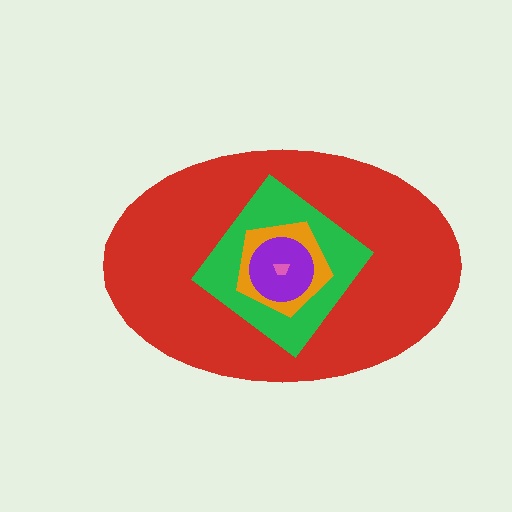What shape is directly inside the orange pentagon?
The purple circle.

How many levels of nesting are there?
5.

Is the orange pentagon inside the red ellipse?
Yes.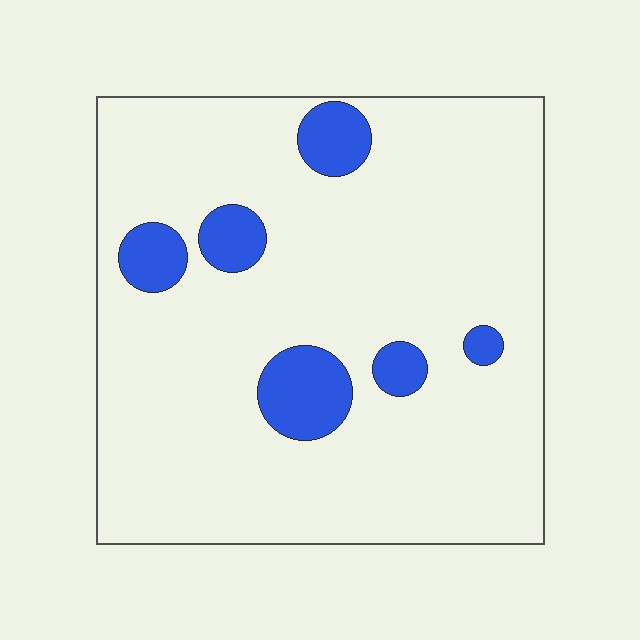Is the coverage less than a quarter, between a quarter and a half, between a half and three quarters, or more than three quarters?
Less than a quarter.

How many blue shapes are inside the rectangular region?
6.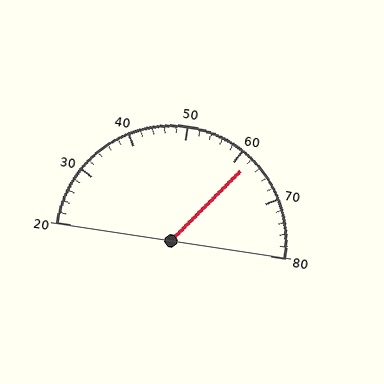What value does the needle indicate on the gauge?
The needle indicates approximately 62.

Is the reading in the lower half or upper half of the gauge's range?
The reading is in the upper half of the range (20 to 80).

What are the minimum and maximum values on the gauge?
The gauge ranges from 20 to 80.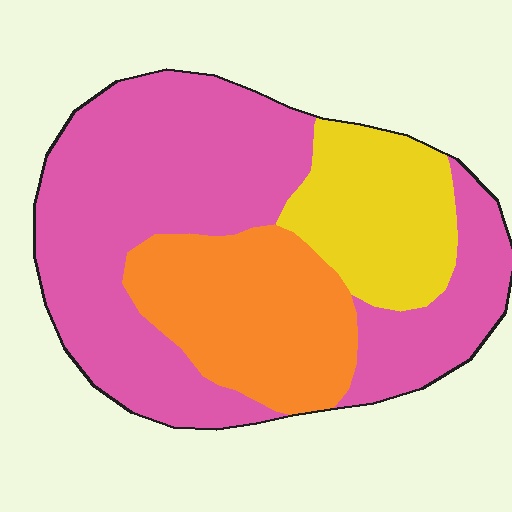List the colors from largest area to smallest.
From largest to smallest: pink, orange, yellow.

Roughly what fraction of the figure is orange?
Orange takes up about one quarter (1/4) of the figure.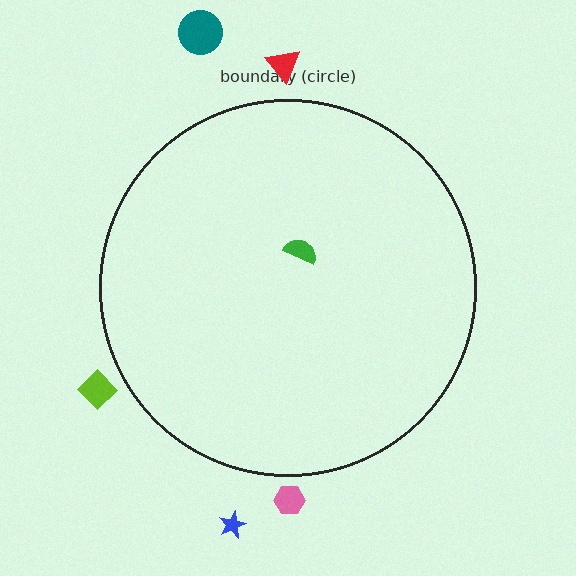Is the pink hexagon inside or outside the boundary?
Outside.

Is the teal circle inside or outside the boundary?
Outside.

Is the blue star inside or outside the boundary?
Outside.